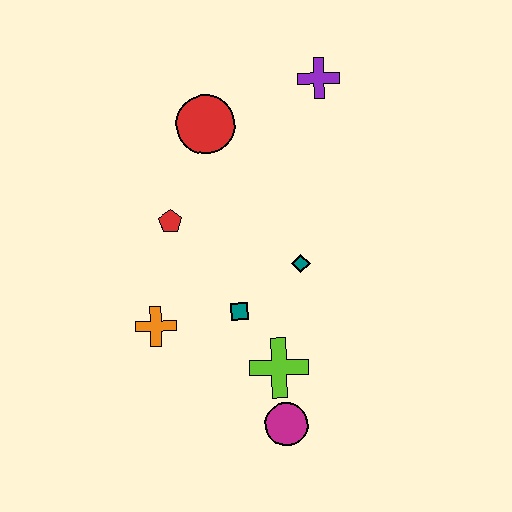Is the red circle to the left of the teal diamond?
Yes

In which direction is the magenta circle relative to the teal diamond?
The magenta circle is below the teal diamond.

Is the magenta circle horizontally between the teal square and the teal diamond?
Yes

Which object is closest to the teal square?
The lime cross is closest to the teal square.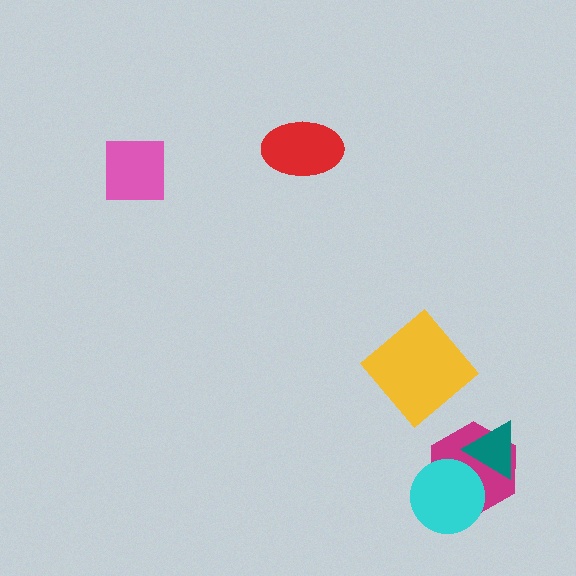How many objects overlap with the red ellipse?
0 objects overlap with the red ellipse.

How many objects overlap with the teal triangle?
1 object overlaps with the teal triangle.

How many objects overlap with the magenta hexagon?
2 objects overlap with the magenta hexagon.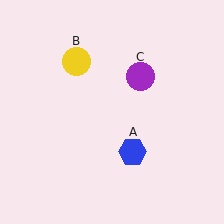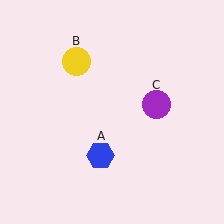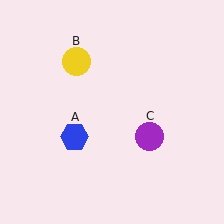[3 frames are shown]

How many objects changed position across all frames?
2 objects changed position: blue hexagon (object A), purple circle (object C).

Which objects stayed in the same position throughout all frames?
Yellow circle (object B) remained stationary.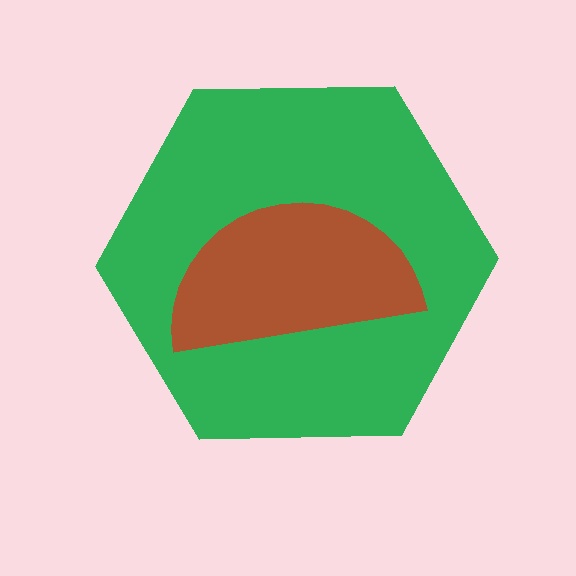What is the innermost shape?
The brown semicircle.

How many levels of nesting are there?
2.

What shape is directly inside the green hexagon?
The brown semicircle.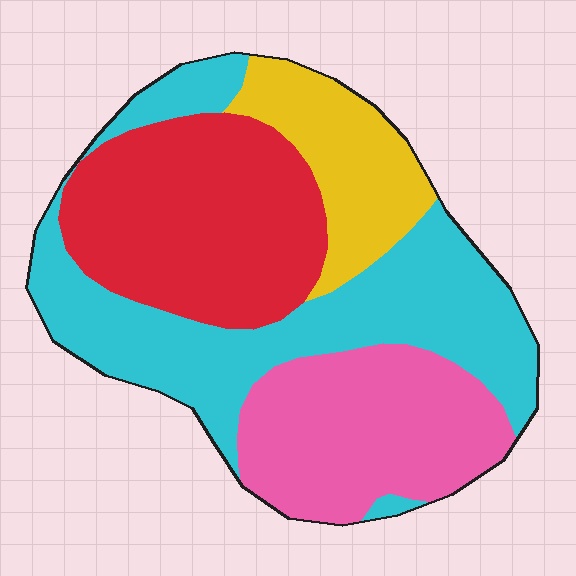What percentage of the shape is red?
Red covers 28% of the shape.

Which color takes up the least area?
Yellow, at roughly 15%.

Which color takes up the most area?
Cyan, at roughly 35%.